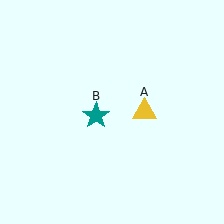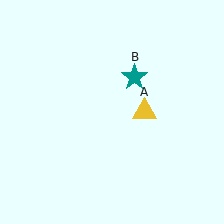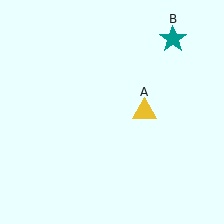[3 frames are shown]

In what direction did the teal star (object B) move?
The teal star (object B) moved up and to the right.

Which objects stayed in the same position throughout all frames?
Yellow triangle (object A) remained stationary.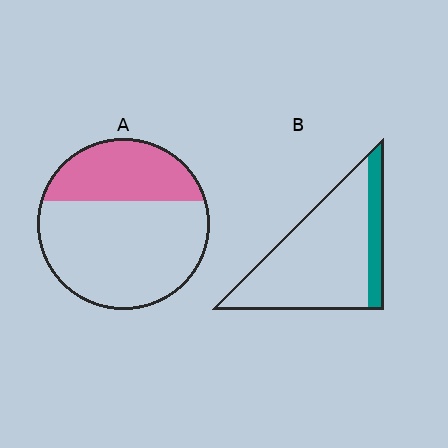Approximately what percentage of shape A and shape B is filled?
A is approximately 35% and B is approximately 20%.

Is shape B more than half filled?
No.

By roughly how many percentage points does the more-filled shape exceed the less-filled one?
By roughly 15 percentage points (A over B).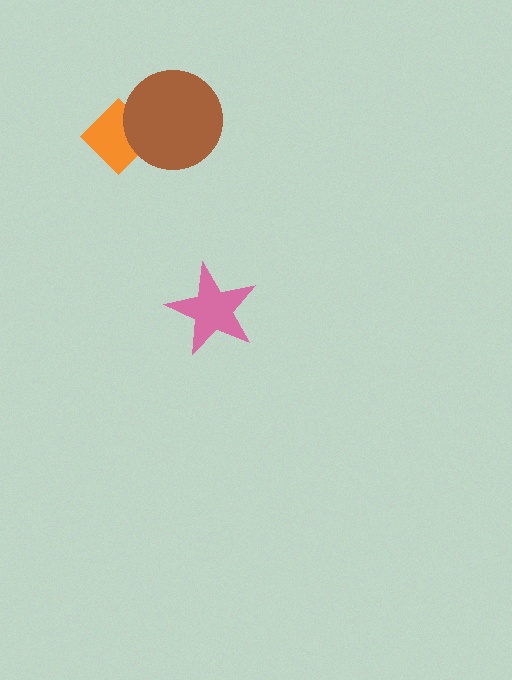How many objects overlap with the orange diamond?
1 object overlaps with the orange diamond.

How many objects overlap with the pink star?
0 objects overlap with the pink star.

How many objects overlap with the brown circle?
1 object overlaps with the brown circle.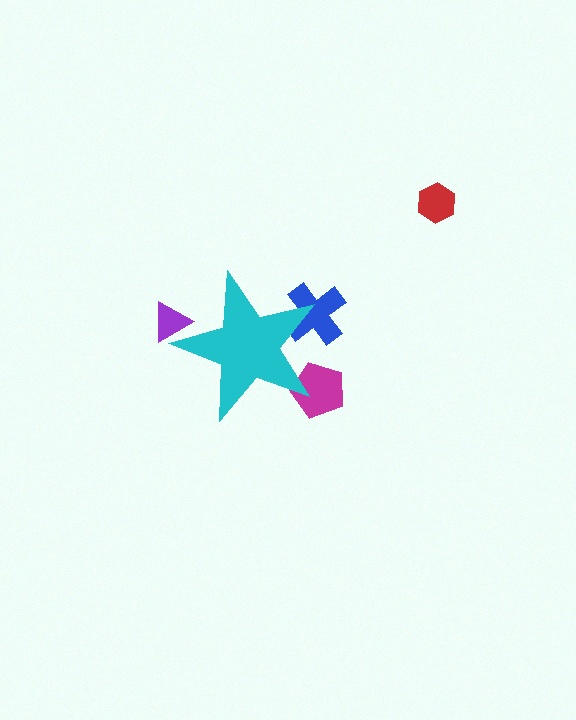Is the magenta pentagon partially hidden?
Yes, the magenta pentagon is partially hidden behind the cyan star.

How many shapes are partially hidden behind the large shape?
3 shapes are partially hidden.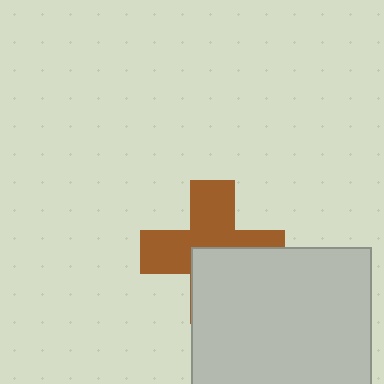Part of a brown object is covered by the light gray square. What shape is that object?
It is a cross.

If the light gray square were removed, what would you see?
You would see the complete brown cross.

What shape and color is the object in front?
The object in front is a light gray square.